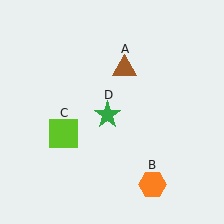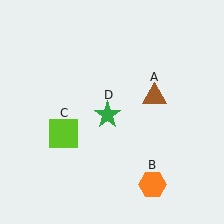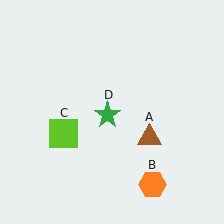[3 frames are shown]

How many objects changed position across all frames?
1 object changed position: brown triangle (object A).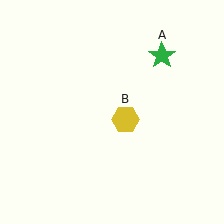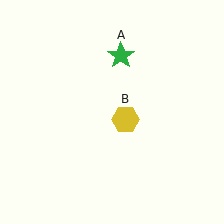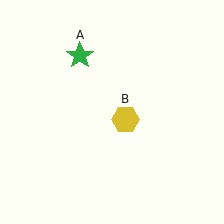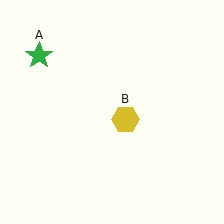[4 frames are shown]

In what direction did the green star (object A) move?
The green star (object A) moved left.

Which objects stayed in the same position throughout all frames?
Yellow hexagon (object B) remained stationary.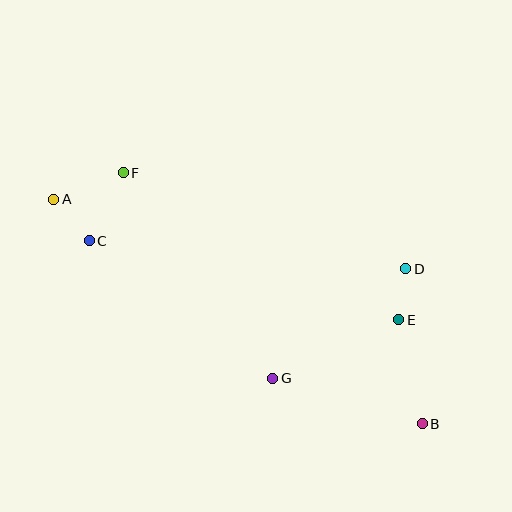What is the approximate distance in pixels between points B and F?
The distance between B and F is approximately 391 pixels.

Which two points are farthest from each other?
Points A and B are farthest from each other.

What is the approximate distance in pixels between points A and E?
The distance between A and E is approximately 365 pixels.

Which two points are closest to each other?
Points D and E are closest to each other.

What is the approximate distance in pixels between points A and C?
The distance between A and C is approximately 55 pixels.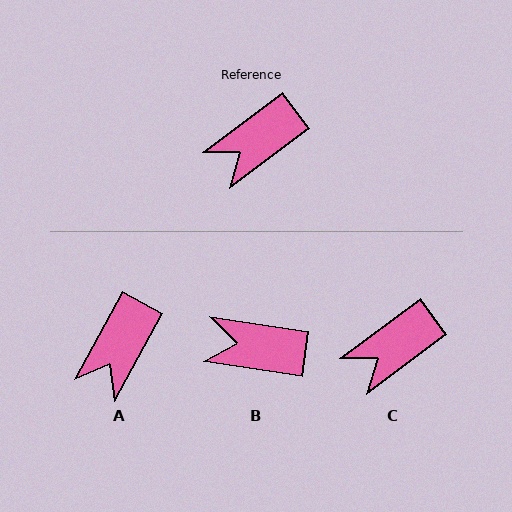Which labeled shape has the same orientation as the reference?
C.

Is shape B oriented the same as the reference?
No, it is off by about 45 degrees.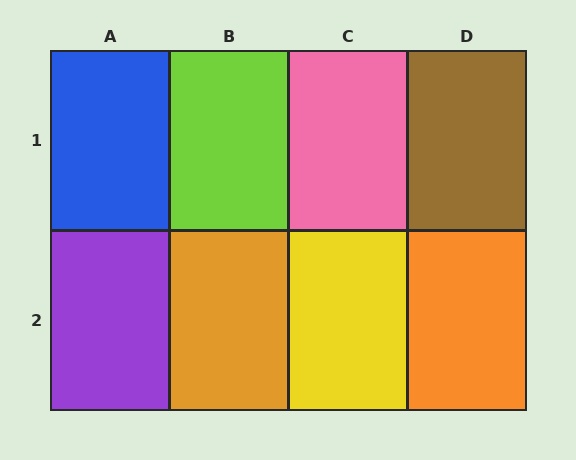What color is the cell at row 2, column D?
Orange.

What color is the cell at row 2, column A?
Purple.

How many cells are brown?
1 cell is brown.